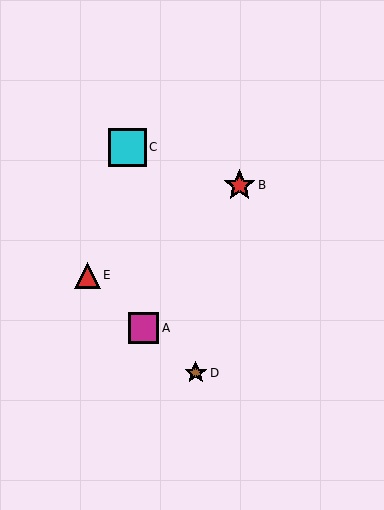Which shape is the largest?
The cyan square (labeled C) is the largest.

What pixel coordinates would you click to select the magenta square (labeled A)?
Click at (144, 328) to select the magenta square A.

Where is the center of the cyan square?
The center of the cyan square is at (127, 147).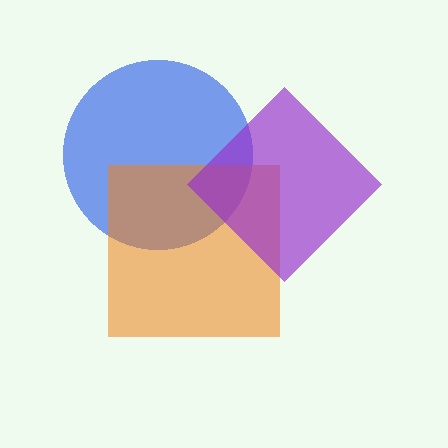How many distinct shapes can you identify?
There are 3 distinct shapes: a blue circle, an orange square, a purple diamond.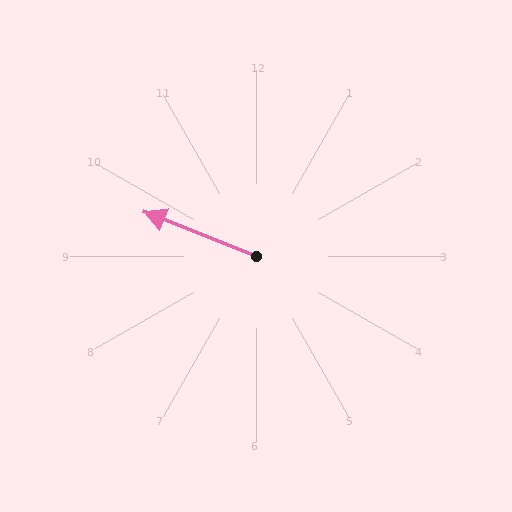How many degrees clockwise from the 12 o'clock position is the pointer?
Approximately 292 degrees.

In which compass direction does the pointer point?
West.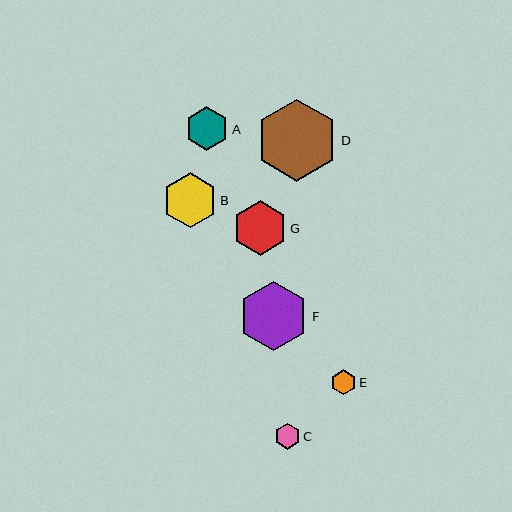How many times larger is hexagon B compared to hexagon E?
Hexagon B is approximately 2.2 times the size of hexagon E.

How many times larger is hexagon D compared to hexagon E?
Hexagon D is approximately 3.3 times the size of hexagon E.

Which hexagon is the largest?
Hexagon D is the largest with a size of approximately 82 pixels.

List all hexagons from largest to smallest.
From largest to smallest: D, F, B, G, A, C, E.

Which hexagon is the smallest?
Hexagon E is the smallest with a size of approximately 25 pixels.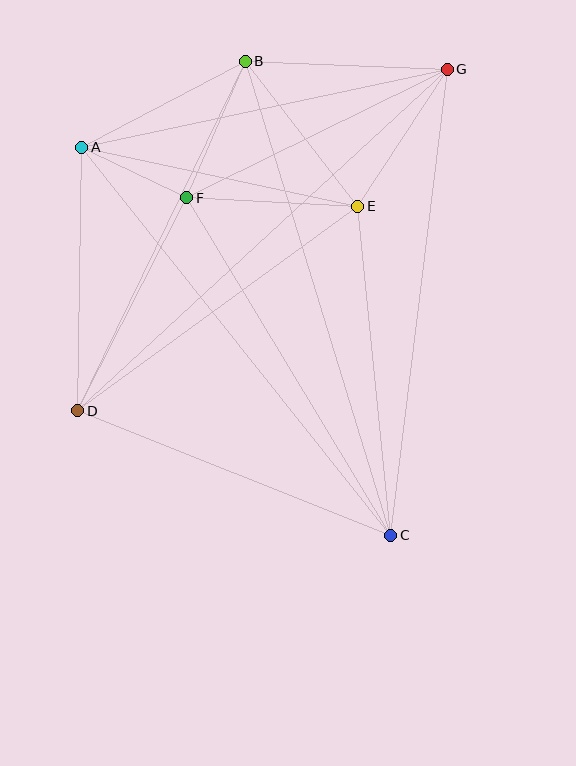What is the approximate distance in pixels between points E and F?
The distance between E and F is approximately 171 pixels.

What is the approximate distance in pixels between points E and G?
The distance between E and G is approximately 163 pixels.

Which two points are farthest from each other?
Points D and G are farthest from each other.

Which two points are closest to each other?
Points A and F are closest to each other.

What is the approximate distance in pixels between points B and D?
The distance between B and D is approximately 388 pixels.